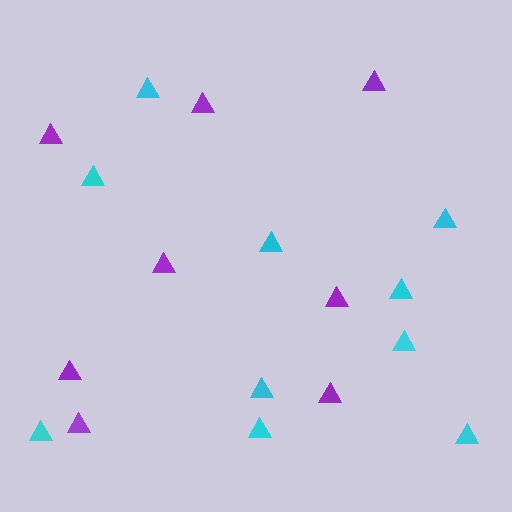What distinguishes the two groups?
There are 2 groups: one group of purple triangles (8) and one group of cyan triangles (10).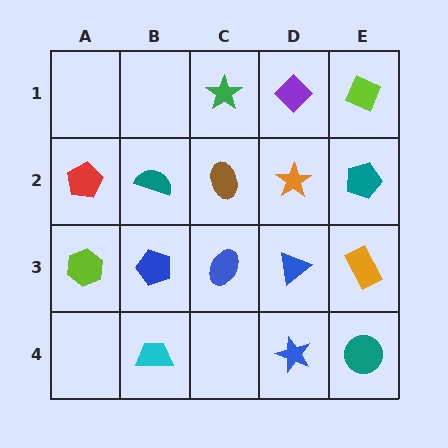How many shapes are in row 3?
5 shapes.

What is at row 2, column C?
A brown ellipse.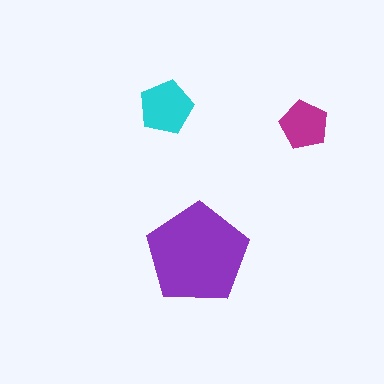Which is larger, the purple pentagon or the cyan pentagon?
The purple one.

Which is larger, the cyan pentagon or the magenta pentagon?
The cyan one.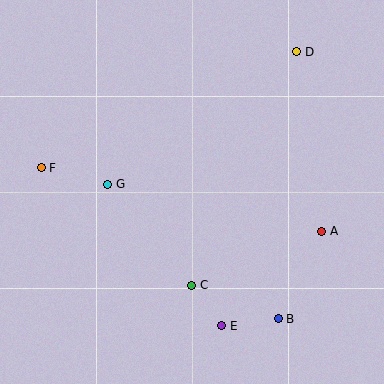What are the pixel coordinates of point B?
Point B is at (278, 319).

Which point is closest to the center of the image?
Point G at (108, 184) is closest to the center.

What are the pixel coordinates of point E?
Point E is at (222, 326).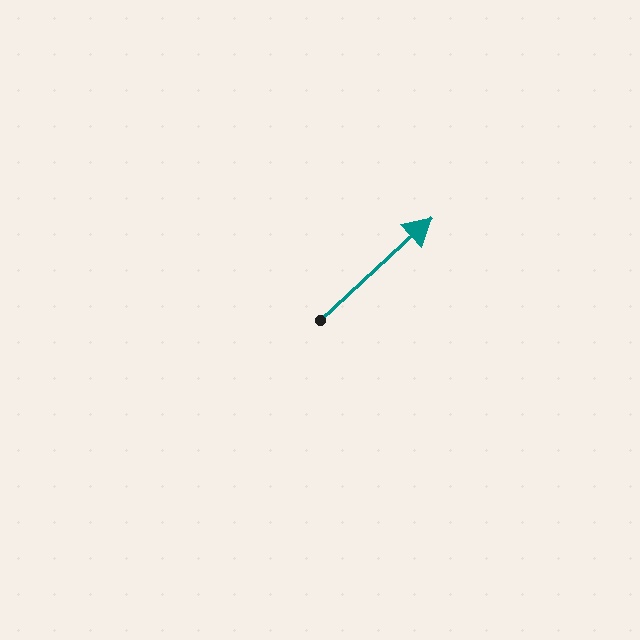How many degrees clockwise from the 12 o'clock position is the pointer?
Approximately 47 degrees.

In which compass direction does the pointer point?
Northeast.